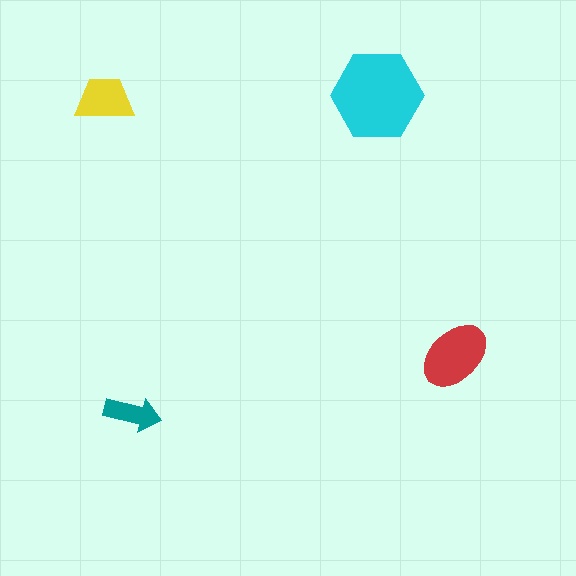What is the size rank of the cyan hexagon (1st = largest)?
1st.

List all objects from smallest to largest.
The teal arrow, the yellow trapezoid, the red ellipse, the cyan hexagon.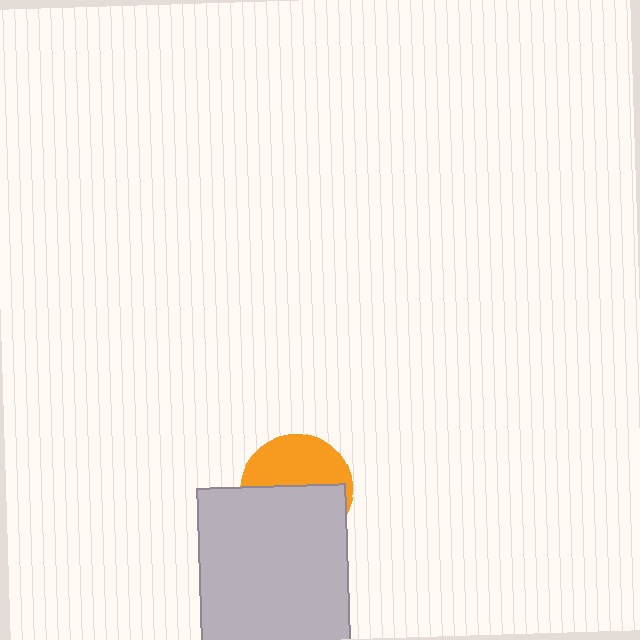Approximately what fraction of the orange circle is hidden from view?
Roughly 55% of the orange circle is hidden behind the light gray rectangle.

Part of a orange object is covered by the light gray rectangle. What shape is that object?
It is a circle.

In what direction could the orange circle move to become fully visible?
The orange circle could move up. That would shift it out from behind the light gray rectangle entirely.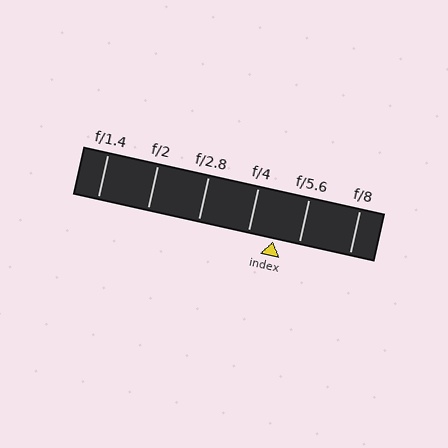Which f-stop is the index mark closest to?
The index mark is closest to f/4.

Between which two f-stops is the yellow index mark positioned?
The index mark is between f/4 and f/5.6.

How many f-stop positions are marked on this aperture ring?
There are 6 f-stop positions marked.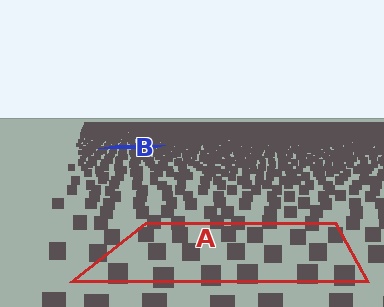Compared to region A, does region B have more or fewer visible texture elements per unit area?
Region B has more texture elements per unit area — they are packed more densely because it is farther away.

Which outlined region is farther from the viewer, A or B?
Region B is farther from the viewer — the texture elements inside it appear smaller and more densely packed.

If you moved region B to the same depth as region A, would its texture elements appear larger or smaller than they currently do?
They would appear larger. At a closer depth, the same texture elements are projected at a bigger on-screen size.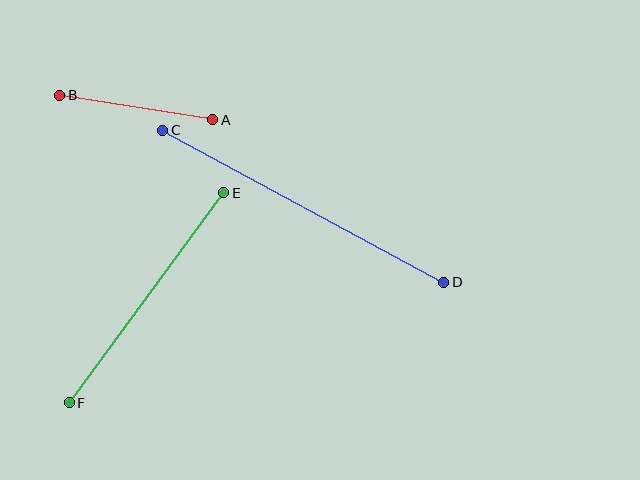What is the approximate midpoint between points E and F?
The midpoint is at approximately (147, 298) pixels.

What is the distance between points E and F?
The distance is approximately 261 pixels.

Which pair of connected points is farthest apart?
Points C and D are farthest apart.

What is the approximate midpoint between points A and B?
The midpoint is at approximately (136, 108) pixels.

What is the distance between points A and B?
The distance is approximately 155 pixels.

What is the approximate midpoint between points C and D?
The midpoint is at approximately (303, 206) pixels.